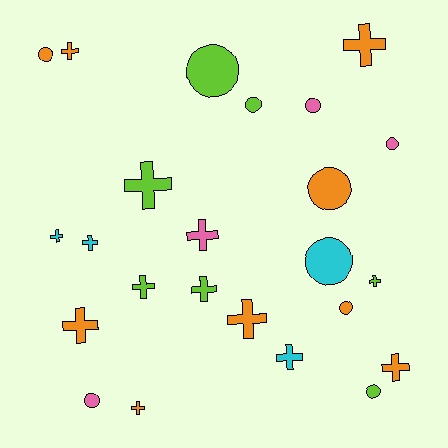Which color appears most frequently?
Orange, with 9 objects.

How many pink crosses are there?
There is 1 pink cross.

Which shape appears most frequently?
Cross, with 14 objects.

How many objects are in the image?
There are 24 objects.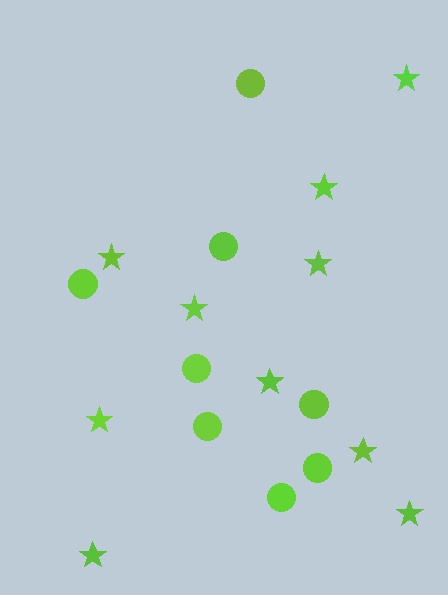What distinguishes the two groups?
There are 2 groups: one group of stars (10) and one group of circles (8).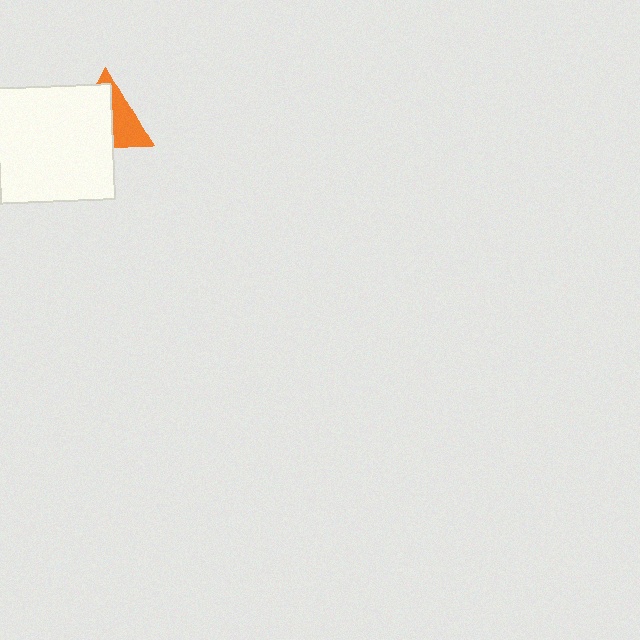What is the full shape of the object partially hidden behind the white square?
The partially hidden object is an orange triangle.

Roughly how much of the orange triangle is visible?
A small part of it is visible (roughly 42%).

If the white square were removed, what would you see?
You would see the complete orange triangle.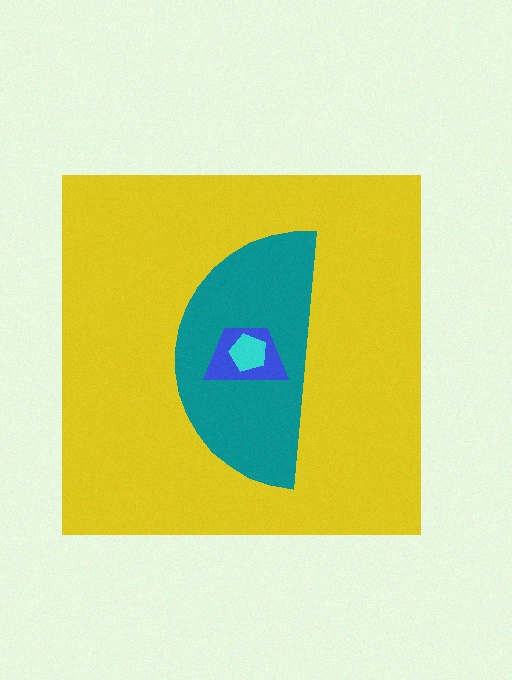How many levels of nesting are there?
4.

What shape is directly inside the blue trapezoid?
The cyan pentagon.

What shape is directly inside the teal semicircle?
The blue trapezoid.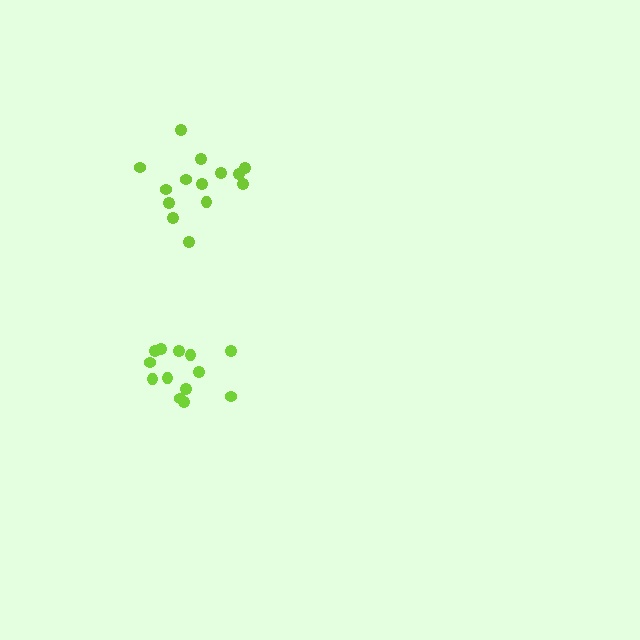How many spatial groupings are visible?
There are 2 spatial groupings.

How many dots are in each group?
Group 1: 13 dots, Group 2: 14 dots (27 total).